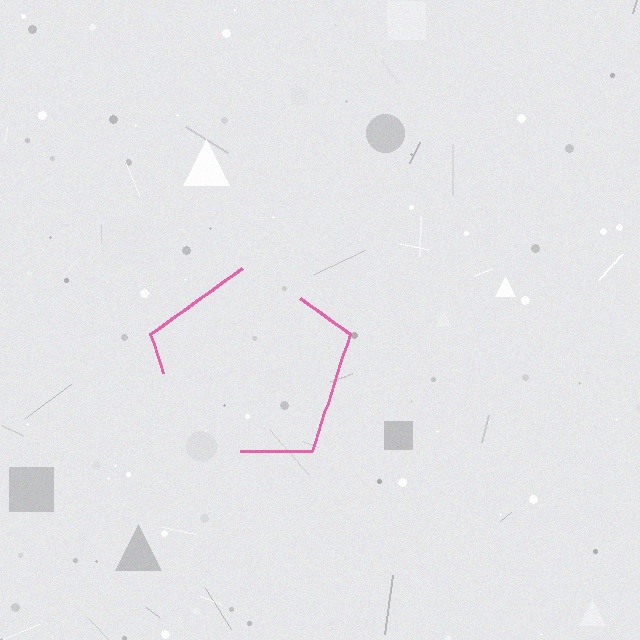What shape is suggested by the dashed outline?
The dashed outline suggests a pentagon.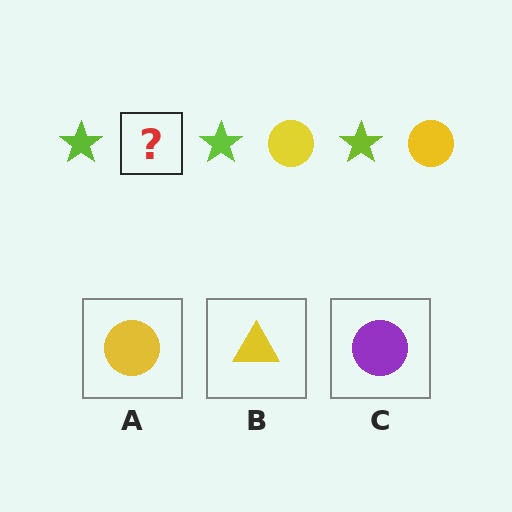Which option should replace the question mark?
Option A.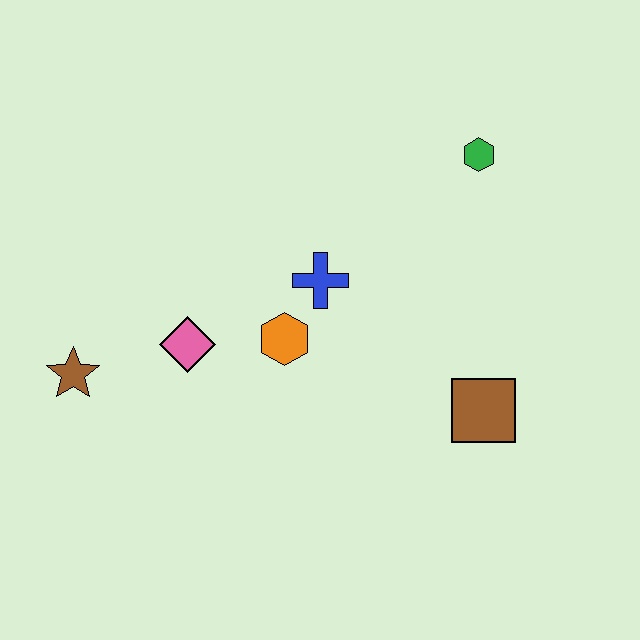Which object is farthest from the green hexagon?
The brown star is farthest from the green hexagon.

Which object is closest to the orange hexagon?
The blue cross is closest to the orange hexagon.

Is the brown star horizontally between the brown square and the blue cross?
No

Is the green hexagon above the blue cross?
Yes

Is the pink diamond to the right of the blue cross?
No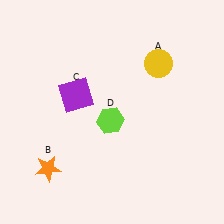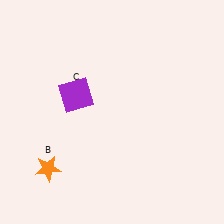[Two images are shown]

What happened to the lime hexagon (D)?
The lime hexagon (D) was removed in Image 2. It was in the bottom-left area of Image 1.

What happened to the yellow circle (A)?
The yellow circle (A) was removed in Image 2. It was in the top-right area of Image 1.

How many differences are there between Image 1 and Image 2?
There are 2 differences between the two images.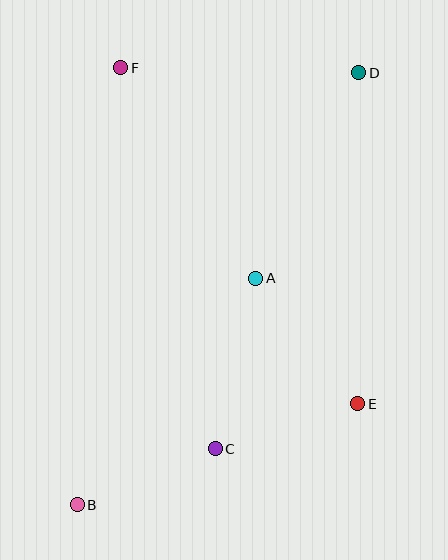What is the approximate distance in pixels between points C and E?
The distance between C and E is approximately 150 pixels.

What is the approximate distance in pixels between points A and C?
The distance between A and C is approximately 175 pixels.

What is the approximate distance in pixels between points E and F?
The distance between E and F is approximately 411 pixels.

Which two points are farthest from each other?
Points B and D are farthest from each other.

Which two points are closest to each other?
Points B and C are closest to each other.